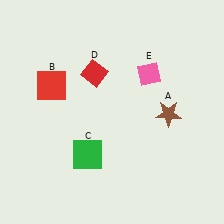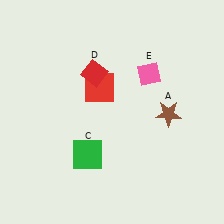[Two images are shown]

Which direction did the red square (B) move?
The red square (B) moved right.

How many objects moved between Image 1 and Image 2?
1 object moved between the two images.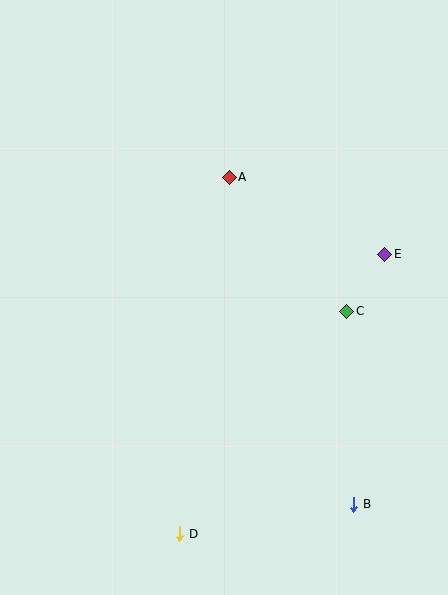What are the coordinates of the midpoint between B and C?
The midpoint between B and C is at (350, 408).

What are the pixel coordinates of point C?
Point C is at (347, 311).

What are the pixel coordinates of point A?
Point A is at (229, 177).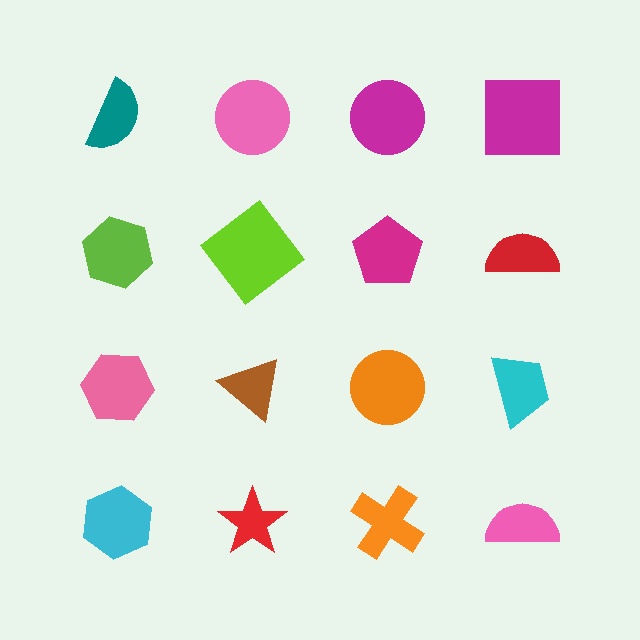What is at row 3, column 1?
A pink hexagon.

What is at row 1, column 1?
A teal semicircle.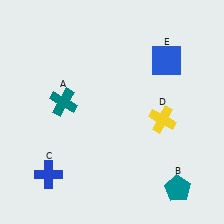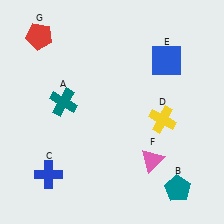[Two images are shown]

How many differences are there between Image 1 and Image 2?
There are 2 differences between the two images.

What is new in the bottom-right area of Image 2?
A pink triangle (F) was added in the bottom-right area of Image 2.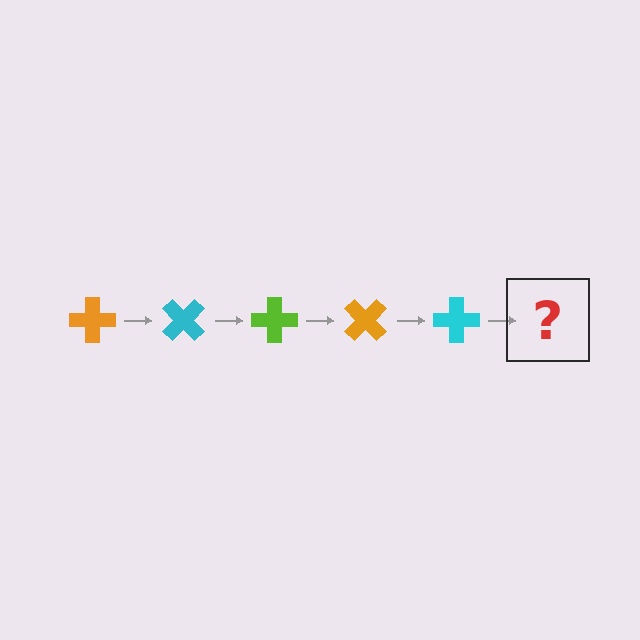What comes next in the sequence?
The next element should be a lime cross, rotated 225 degrees from the start.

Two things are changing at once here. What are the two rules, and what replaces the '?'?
The two rules are that it rotates 45 degrees each step and the color cycles through orange, cyan, and lime. The '?' should be a lime cross, rotated 225 degrees from the start.